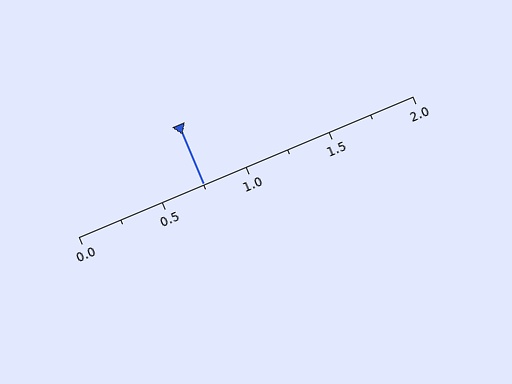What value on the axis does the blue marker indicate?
The marker indicates approximately 0.75.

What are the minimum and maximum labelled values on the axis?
The axis runs from 0.0 to 2.0.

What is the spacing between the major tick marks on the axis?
The major ticks are spaced 0.5 apart.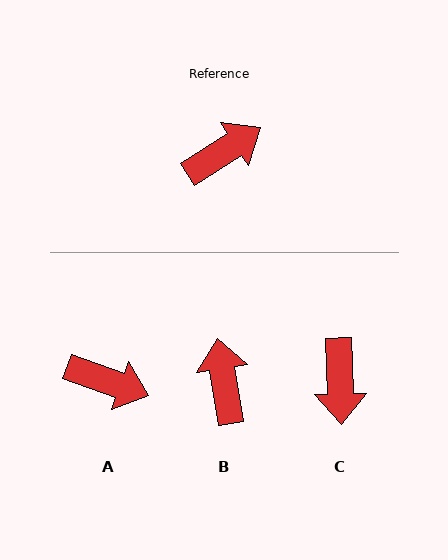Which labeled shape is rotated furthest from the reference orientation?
C, about 121 degrees away.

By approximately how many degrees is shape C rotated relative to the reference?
Approximately 121 degrees clockwise.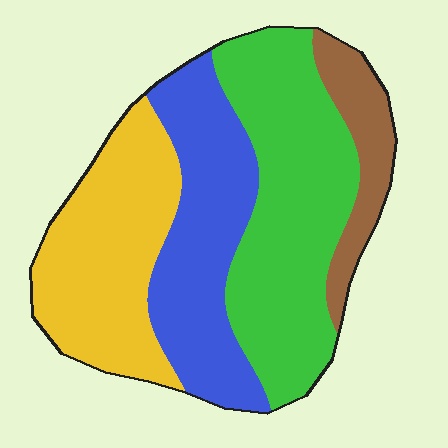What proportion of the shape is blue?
Blue takes up about one quarter (1/4) of the shape.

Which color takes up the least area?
Brown, at roughly 10%.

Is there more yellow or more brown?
Yellow.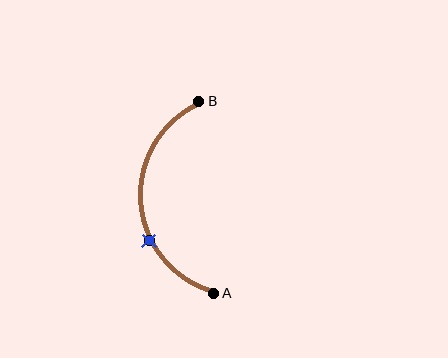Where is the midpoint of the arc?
The arc midpoint is the point on the curve farthest from the straight line joining A and B. It sits to the left of that line.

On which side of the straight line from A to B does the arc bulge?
The arc bulges to the left of the straight line connecting A and B.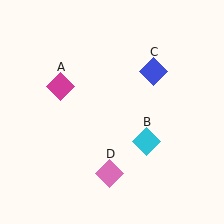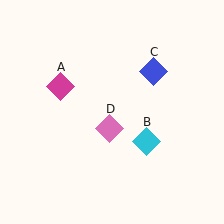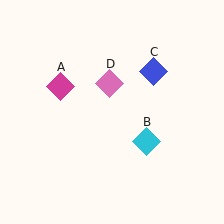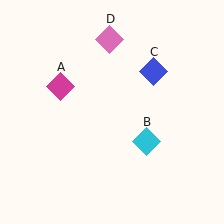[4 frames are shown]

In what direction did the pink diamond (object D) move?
The pink diamond (object D) moved up.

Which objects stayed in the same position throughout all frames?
Magenta diamond (object A) and cyan diamond (object B) and blue diamond (object C) remained stationary.